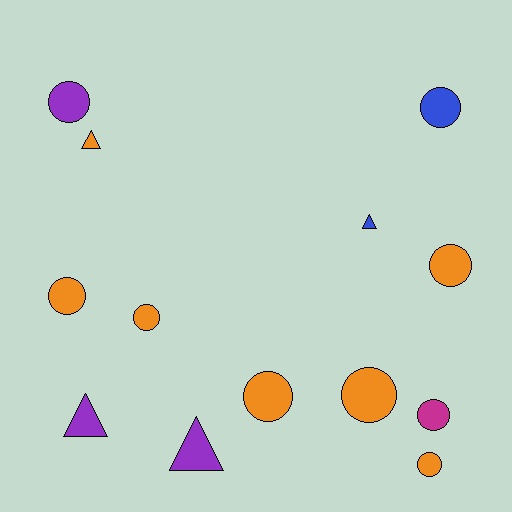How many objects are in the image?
There are 13 objects.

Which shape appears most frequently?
Circle, with 9 objects.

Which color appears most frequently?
Orange, with 7 objects.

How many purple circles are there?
There is 1 purple circle.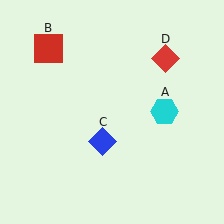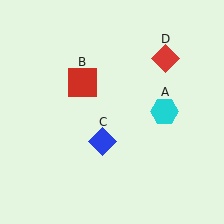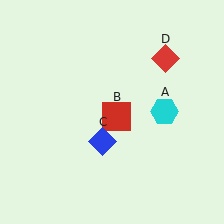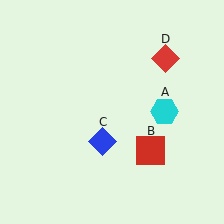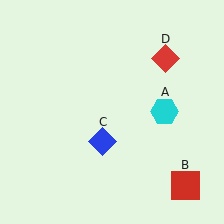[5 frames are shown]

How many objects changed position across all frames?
1 object changed position: red square (object B).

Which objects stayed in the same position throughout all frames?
Cyan hexagon (object A) and blue diamond (object C) and red diamond (object D) remained stationary.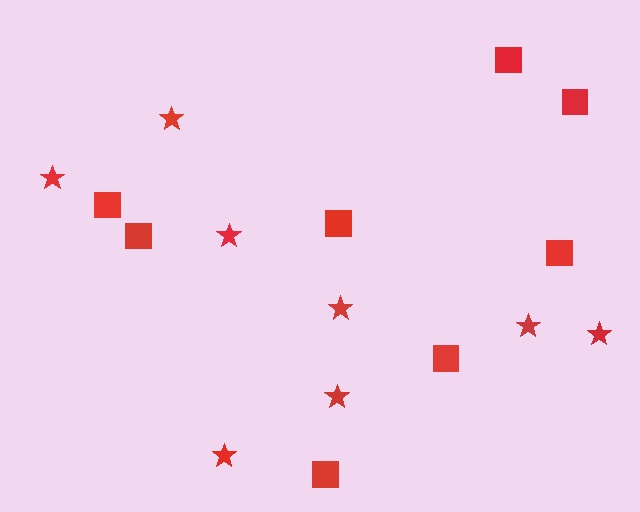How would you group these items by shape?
There are 2 groups: one group of stars (8) and one group of squares (8).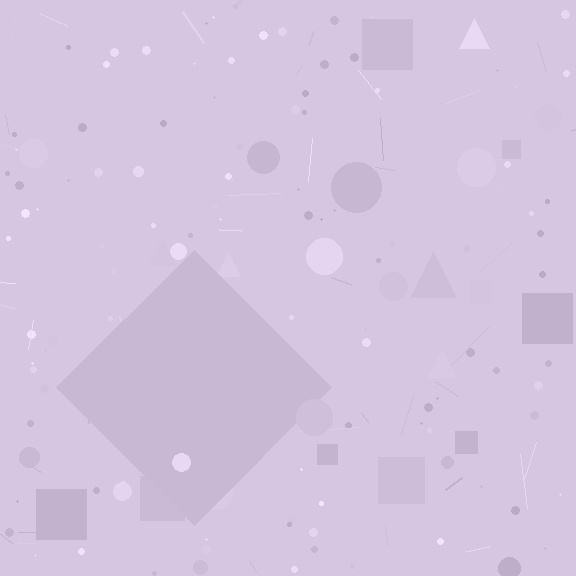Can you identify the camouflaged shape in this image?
The camouflaged shape is a diamond.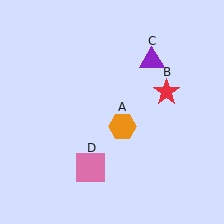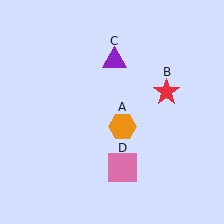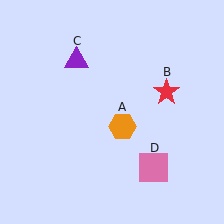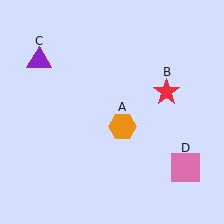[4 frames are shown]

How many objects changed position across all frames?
2 objects changed position: purple triangle (object C), pink square (object D).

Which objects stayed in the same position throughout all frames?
Orange hexagon (object A) and red star (object B) remained stationary.